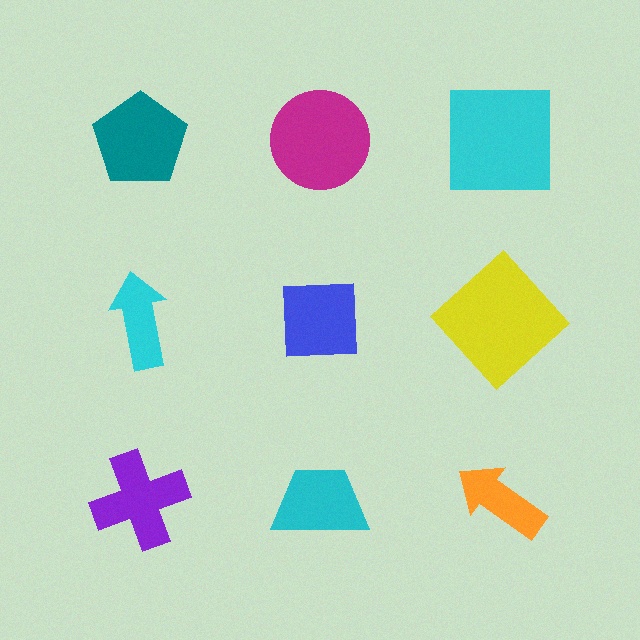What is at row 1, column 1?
A teal pentagon.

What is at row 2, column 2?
A blue square.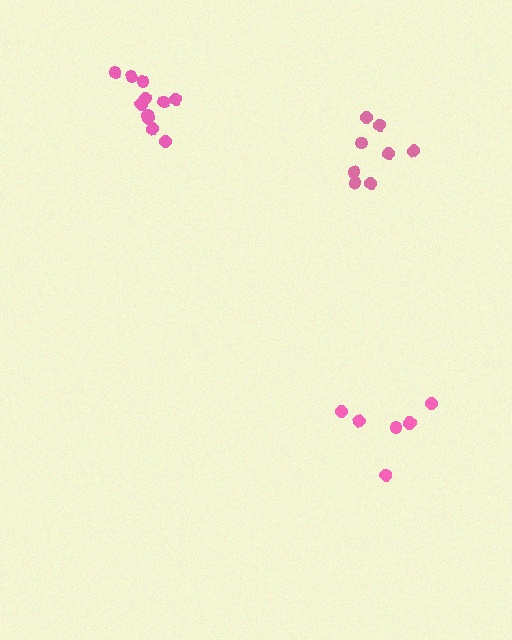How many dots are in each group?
Group 1: 7 dots, Group 2: 11 dots, Group 3: 8 dots (26 total).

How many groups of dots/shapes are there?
There are 3 groups.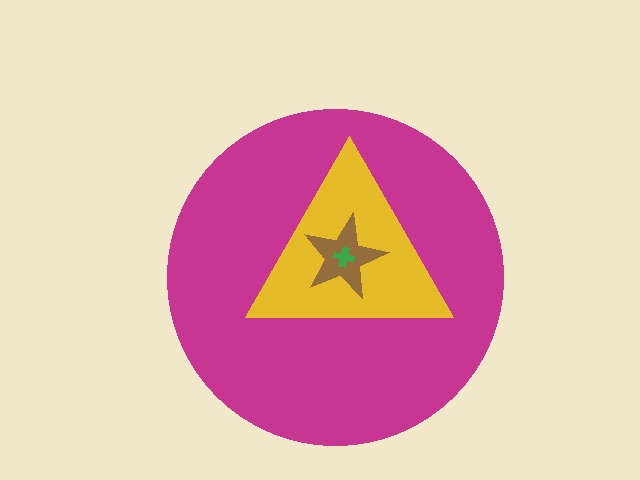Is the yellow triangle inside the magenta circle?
Yes.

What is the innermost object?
The green cross.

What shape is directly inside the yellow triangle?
The brown star.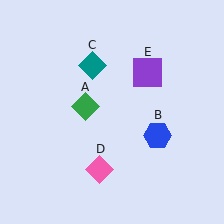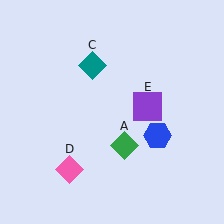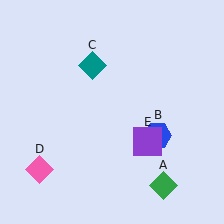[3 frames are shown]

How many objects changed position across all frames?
3 objects changed position: green diamond (object A), pink diamond (object D), purple square (object E).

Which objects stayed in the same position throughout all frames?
Blue hexagon (object B) and teal diamond (object C) remained stationary.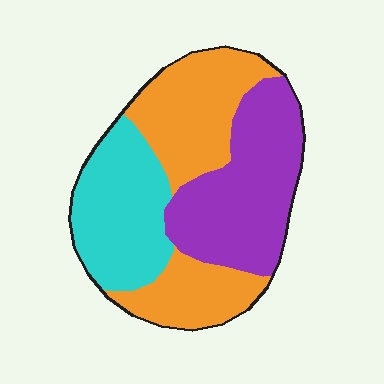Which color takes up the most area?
Orange, at roughly 40%.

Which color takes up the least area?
Cyan, at roughly 25%.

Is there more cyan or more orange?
Orange.